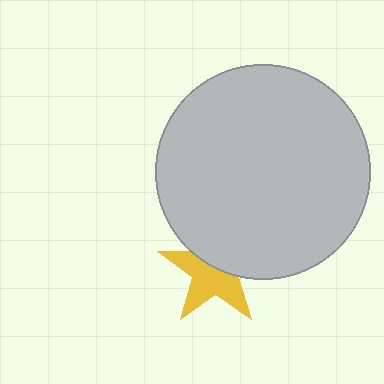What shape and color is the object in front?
The object in front is a light gray circle.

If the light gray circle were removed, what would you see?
You would see the complete yellow star.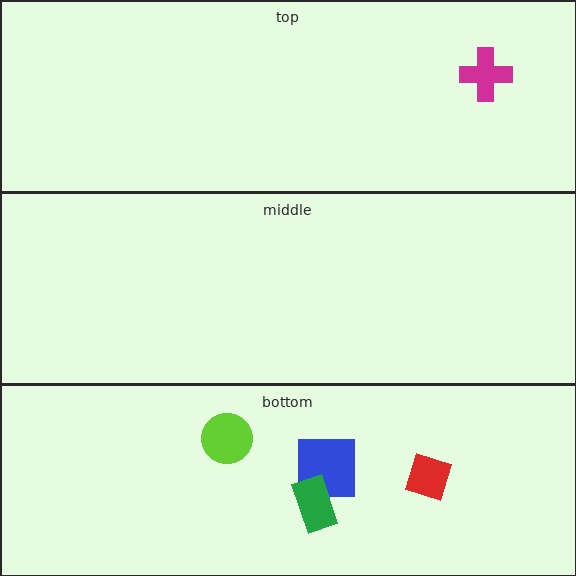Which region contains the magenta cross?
The top region.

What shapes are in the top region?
The magenta cross.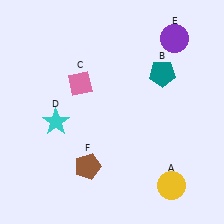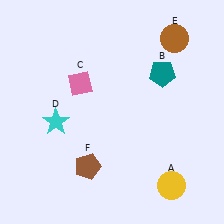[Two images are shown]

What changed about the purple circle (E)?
In Image 1, E is purple. In Image 2, it changed to brown.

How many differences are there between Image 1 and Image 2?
There is 1 difference between the two images.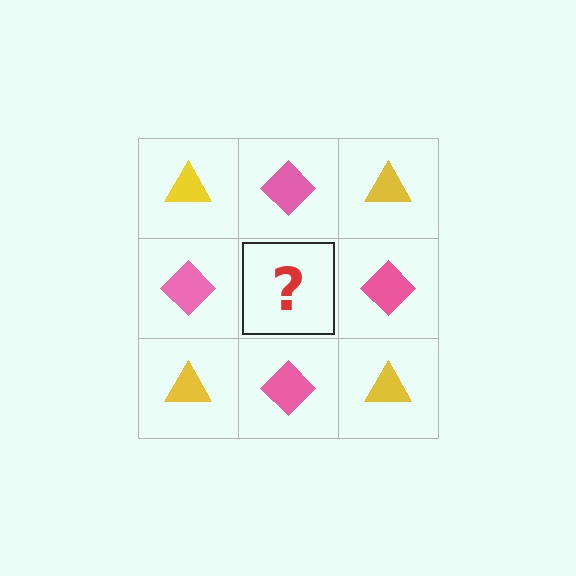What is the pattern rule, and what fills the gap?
The rule is that it alternates yellow triangle and pink diamond in a checkerboard pattern. The gap should be filled with a yellow triangle.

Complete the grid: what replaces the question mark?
The question mark should be replaced with a yellow triangle.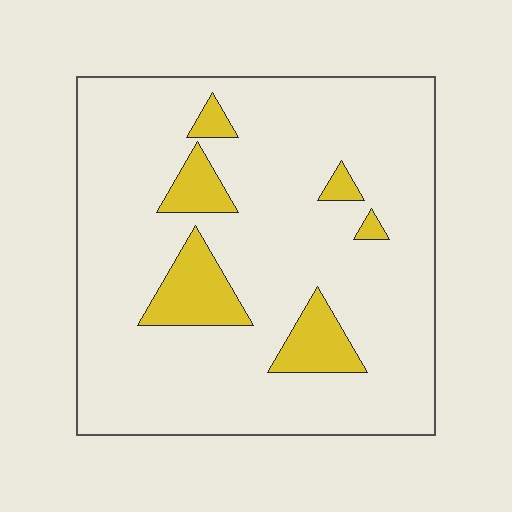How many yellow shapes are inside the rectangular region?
6.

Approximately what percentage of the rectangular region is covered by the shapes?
Approximately 15%.